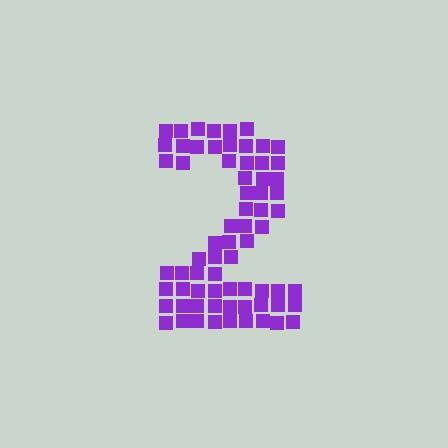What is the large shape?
The large shape is the digit 2.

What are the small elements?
The small elements are squares.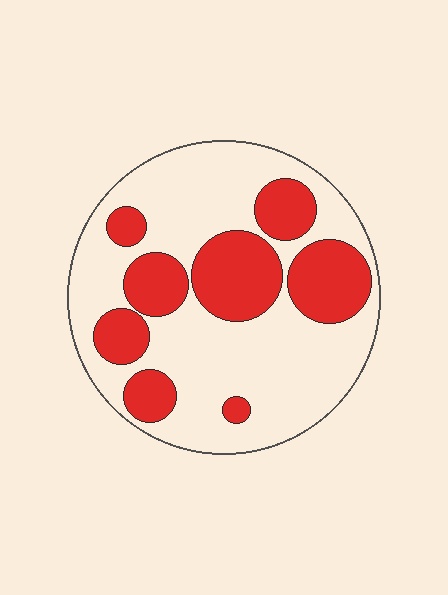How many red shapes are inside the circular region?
8.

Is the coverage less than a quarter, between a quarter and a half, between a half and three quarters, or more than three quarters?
Between a quarter and a half.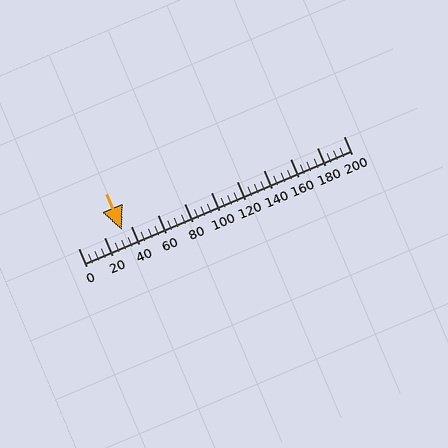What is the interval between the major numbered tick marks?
The major tick marks are spaced 20 units apart.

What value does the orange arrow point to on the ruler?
The orange arrow points to approximately 33.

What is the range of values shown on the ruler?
The ruler shows values from 0 to 200.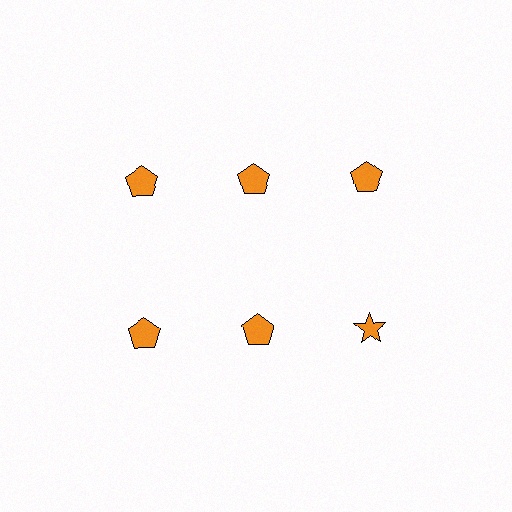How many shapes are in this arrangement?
There are 6 shapes arranged in a grid pattern.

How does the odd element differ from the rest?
It has a different shape: star instead of pentagon.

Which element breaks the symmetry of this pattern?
The orange star in the second row, center column breaks the symmetry. All other shapes are orange pentagons.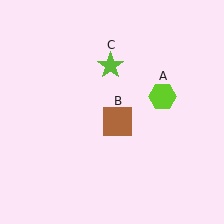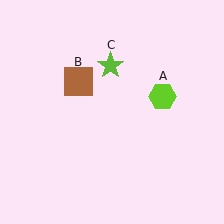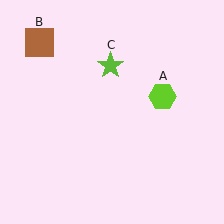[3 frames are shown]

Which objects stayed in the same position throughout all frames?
Lime hexagon (object A) and lime star (object C) remained stationary.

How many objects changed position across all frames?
1 object changed position: brown square (object B).